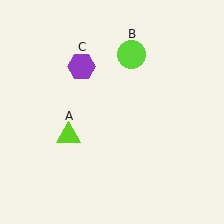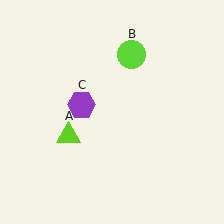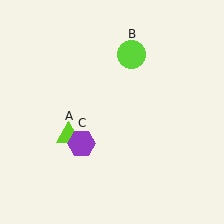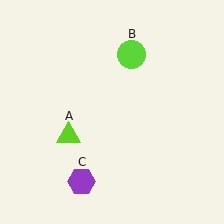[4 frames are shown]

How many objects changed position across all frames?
1 object changed position: purple hexagon (object C).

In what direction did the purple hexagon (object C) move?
The purple hexagon (object C) moved down.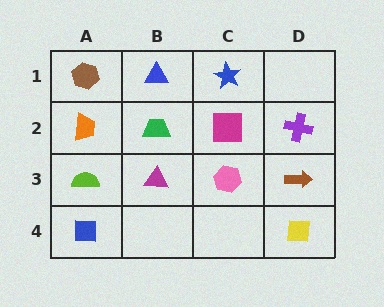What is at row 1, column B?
A blue triangle.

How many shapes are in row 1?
3 shapes.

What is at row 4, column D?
A yellow square.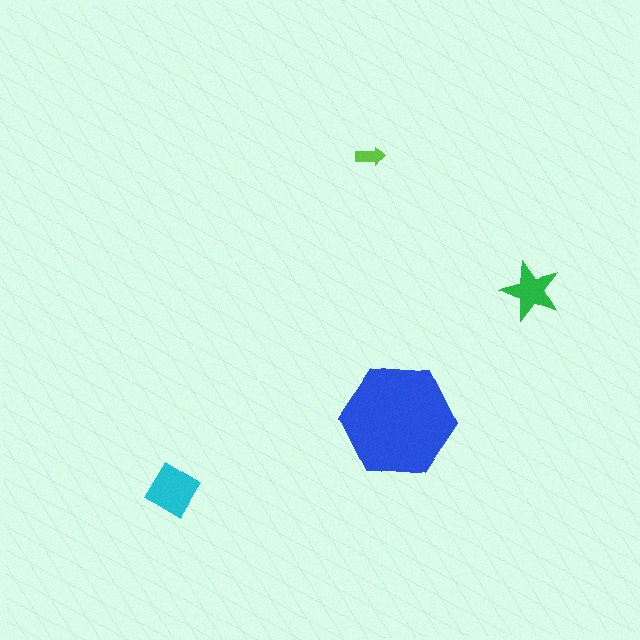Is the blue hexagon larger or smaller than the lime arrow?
Larger.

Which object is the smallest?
The lime arrow.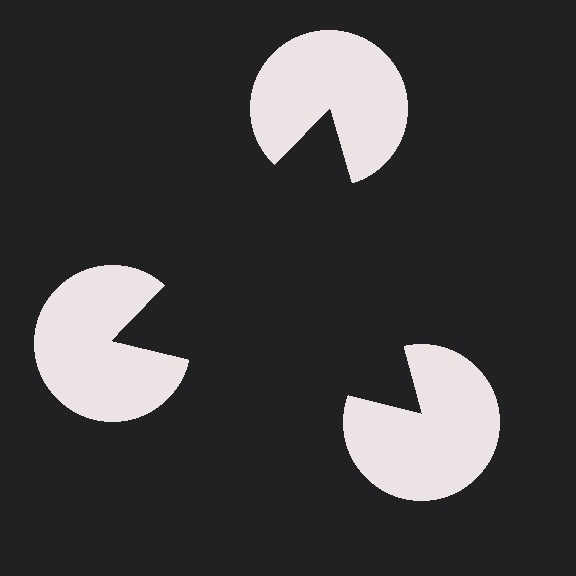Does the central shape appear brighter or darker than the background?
It typically appears slightly darker than the background, even though no actual brightness change is drawn.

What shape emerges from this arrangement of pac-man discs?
An illusory triangle — its edges are inferred from the aligned wedge cuts in the pac-man discs, not physically drawn.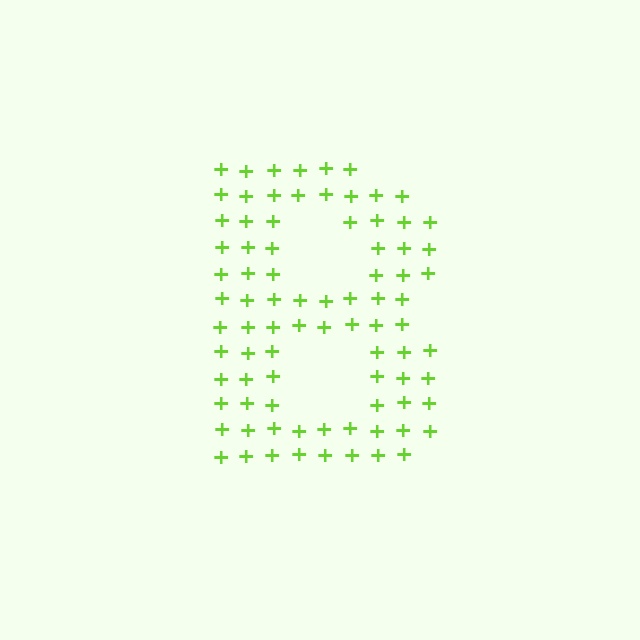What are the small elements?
The small elements are plus signs.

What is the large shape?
The large shape is the letter B.